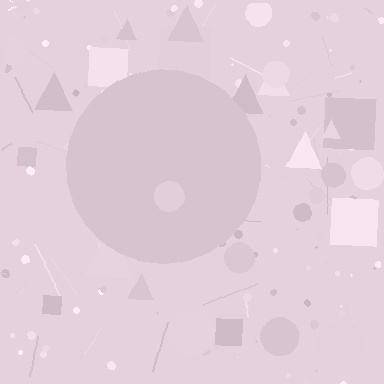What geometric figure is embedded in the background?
A circle is embedded in the background.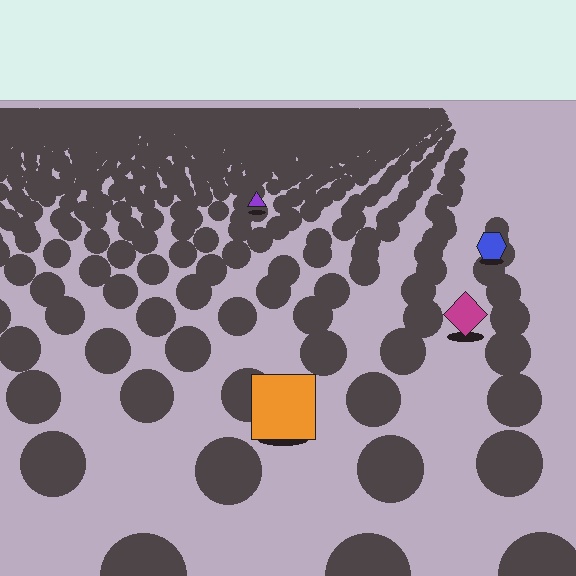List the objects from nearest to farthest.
From nearest to farthest: the orange square, the magenta diamond, the blue hexagon, the purple triangle.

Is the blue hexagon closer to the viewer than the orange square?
No. The orange square is closer — you can tell from the texture gradient: the ground texture is coarser near it.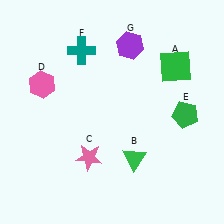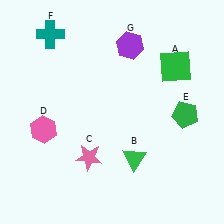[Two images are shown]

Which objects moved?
The objects that moved are: the pink hexagon (D), the teal cross (F).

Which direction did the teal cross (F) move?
The teal cross (F) moved left.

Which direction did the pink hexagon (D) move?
The pink hexagon (D) moved down.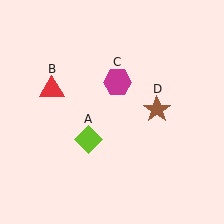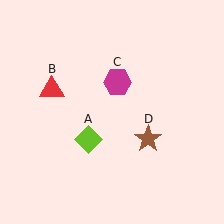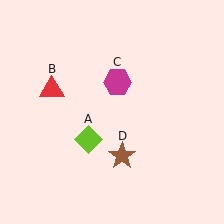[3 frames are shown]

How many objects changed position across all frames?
1 object changed position: brown star (object D).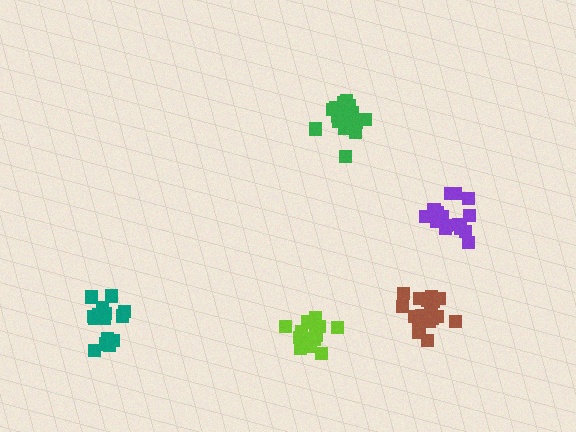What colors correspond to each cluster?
The clusters are colored: purple, green, brown, teal, lime.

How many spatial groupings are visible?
There are 5 spatial groupings.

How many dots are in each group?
Group 1: 15 dots, Group 2: 21 dots, Group 3: 19 dots, Group 4: 15 dots, Group 5: 16 dots (86 total).